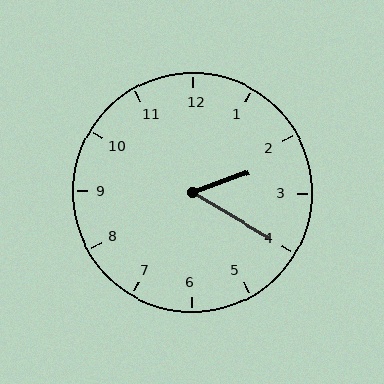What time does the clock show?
2:20.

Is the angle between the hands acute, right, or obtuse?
It is acute.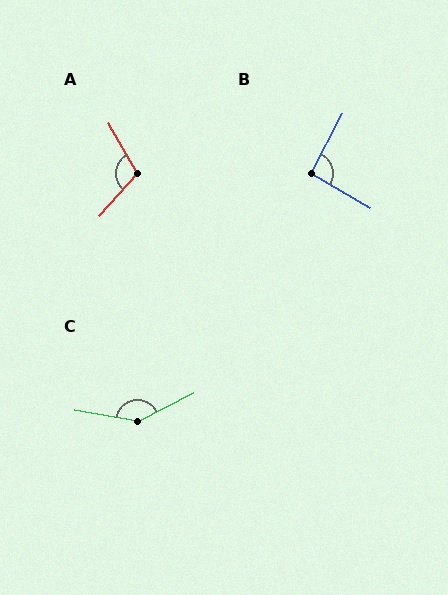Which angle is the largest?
C, at approximately 143 degrees.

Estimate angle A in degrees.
Approximately 108 degrees.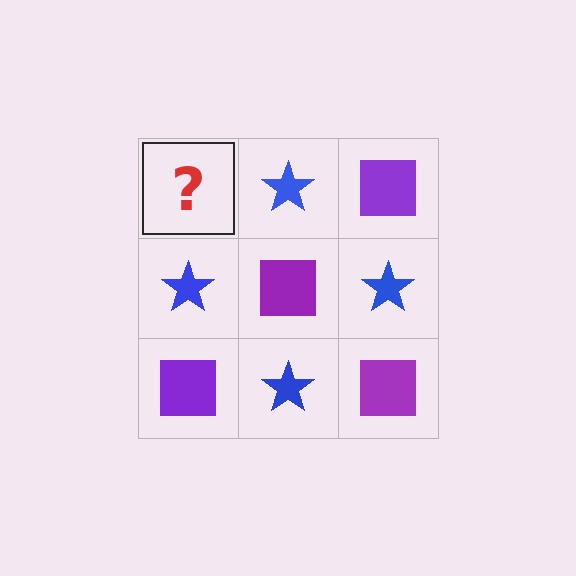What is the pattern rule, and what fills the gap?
The rule is that it alternates purple square and blue star in a checkerboard pattern. The gap should be filled with a purple square.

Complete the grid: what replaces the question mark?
The question mark should be replaced with a purple square.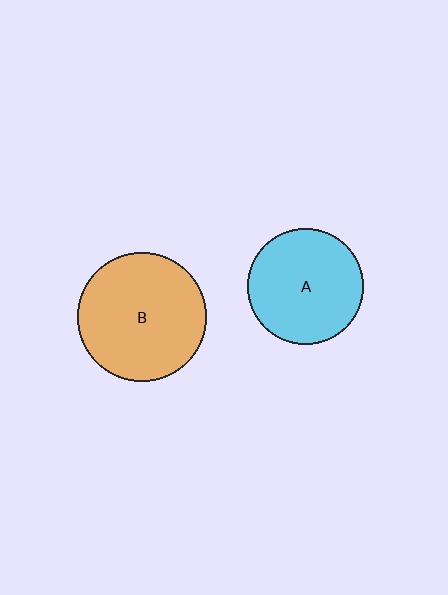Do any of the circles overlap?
No, none of the circles overlap.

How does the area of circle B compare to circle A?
Approximately 1.2 times.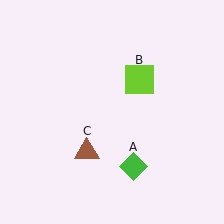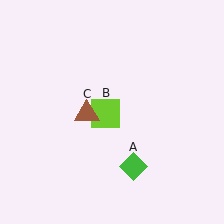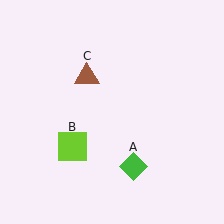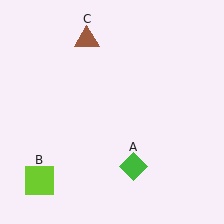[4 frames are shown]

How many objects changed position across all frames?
2 objects changed position: lime square (object B), brown triangle (object C).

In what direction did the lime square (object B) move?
The lime square (object B) moved down and to the left.